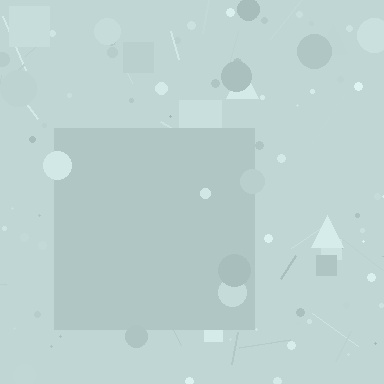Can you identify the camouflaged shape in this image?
The camouflaged shape is a square.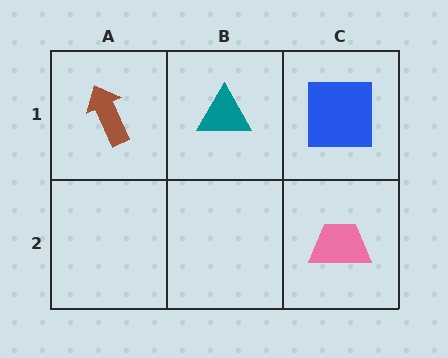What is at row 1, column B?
A teal triangle.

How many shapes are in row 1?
3 shapes.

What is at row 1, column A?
A brown arrow.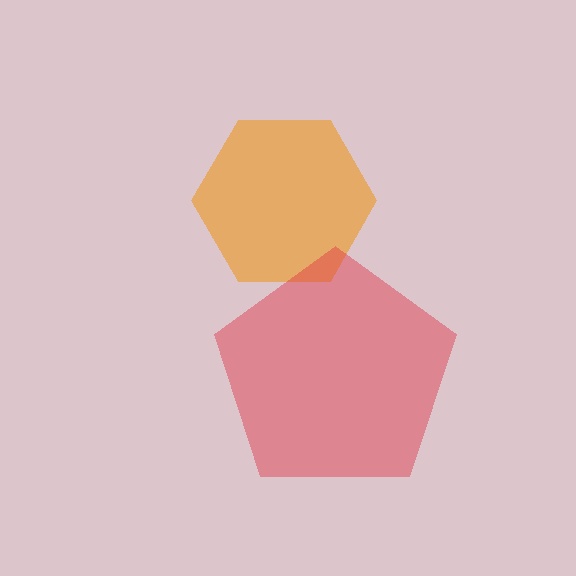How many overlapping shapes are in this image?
There are 2 overlapping shapes in the image.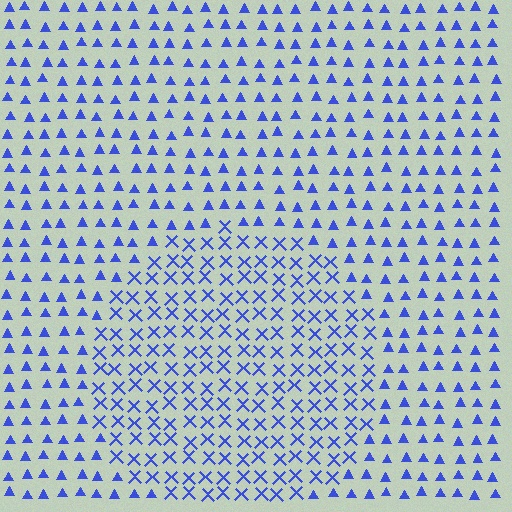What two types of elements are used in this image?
The image uses X marks inside the circle region and triangles outside it.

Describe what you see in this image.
The image is filled with small blue elements arranged in a uniform grid. A circle-shaped region contains X marks, while the surrounding area contains triangles. The boundary is defined purely by the change in element shape.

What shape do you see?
I see a circle.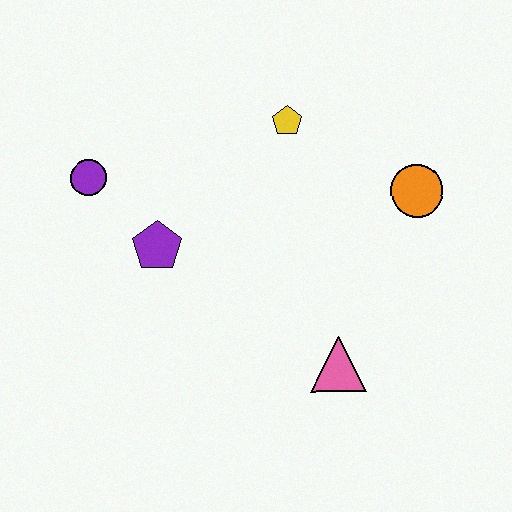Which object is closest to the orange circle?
The yellow pentagon is closest to the orange circle.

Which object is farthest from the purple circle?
The orange circle is farthest from the purple circle.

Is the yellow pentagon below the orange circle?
No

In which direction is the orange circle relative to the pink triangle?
The orange circle is above the pink triangle.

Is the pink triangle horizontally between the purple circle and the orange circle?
Yes